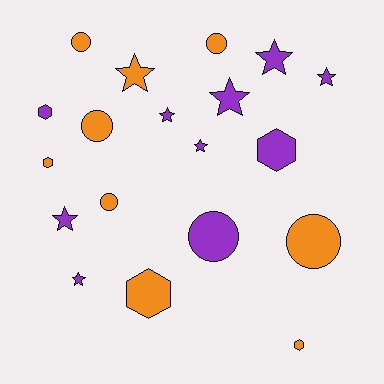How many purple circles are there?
There is 1 purple circle.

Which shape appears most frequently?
Star, with 8 objects.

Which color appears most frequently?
Purple, with 10 objects.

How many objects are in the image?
There are 19 objects.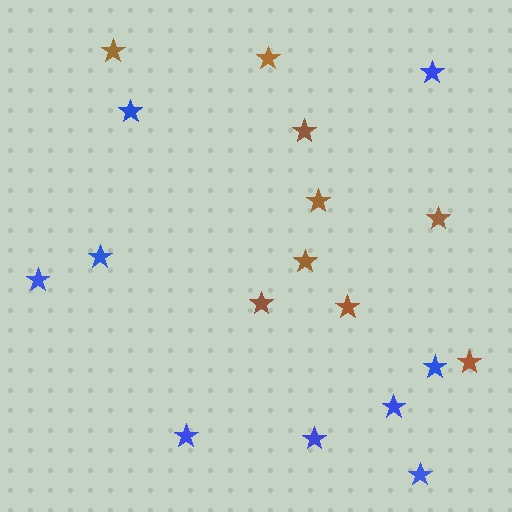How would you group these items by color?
There are 2 groups: one group of blue stars (9) and one group of brown stars (9).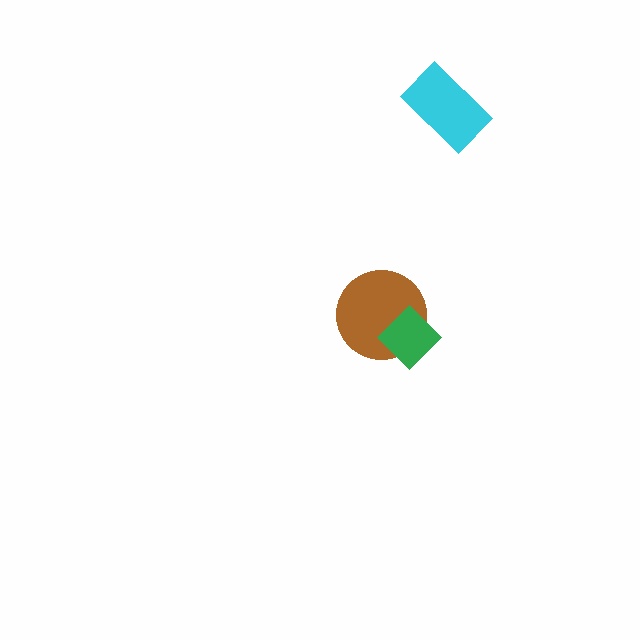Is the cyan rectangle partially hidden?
No, no other shape covers it.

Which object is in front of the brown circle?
The green diamond is in front of the brown circle.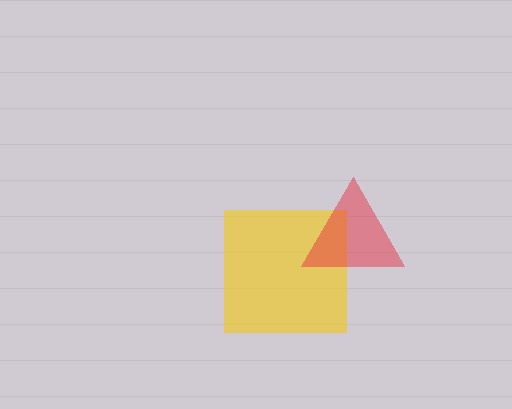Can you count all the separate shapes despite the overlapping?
Yes, there are 2 separate shapes.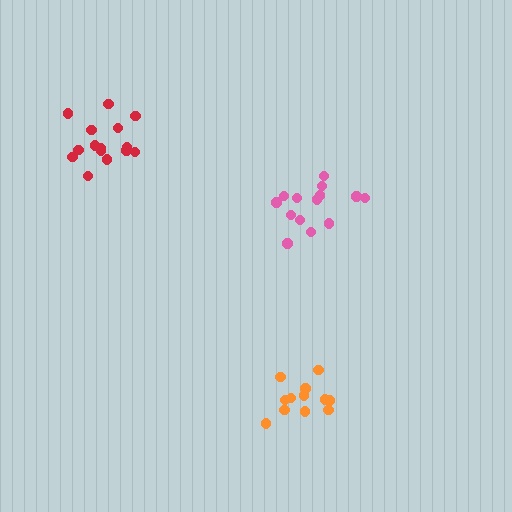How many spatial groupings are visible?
There are 3 spatial groupings.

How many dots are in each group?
Group 1: 12 dots, Group 2: 14 dots, Group 3: 15 dots (41 total).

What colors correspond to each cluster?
The clusters are colored: orange, pink, red.